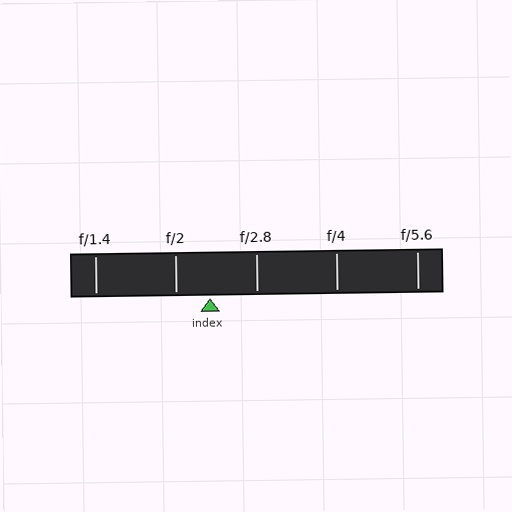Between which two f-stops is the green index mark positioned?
The index mark is between f/2 and f/2.8.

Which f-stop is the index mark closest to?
The index mark is closest to f/2.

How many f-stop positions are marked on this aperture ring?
There are 5 f-stop positions marked.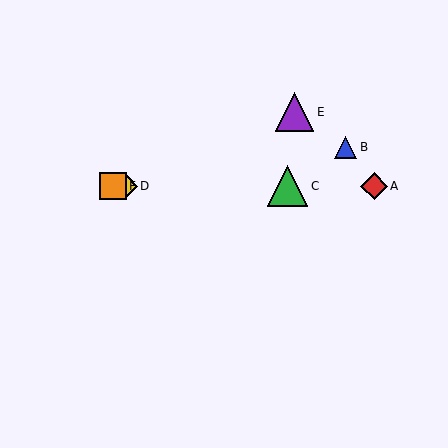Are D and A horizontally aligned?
Yes, both are at y≈186.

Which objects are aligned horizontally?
Objects A, C, D, F are aligned horizontally.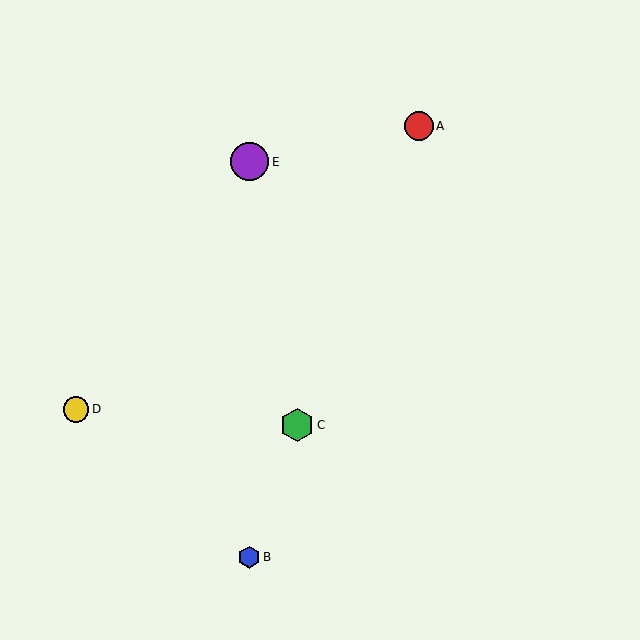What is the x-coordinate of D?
Object D is at x≈76.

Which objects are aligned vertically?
Objects B, E are aligned vertically.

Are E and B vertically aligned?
Yes, both are at x≈249.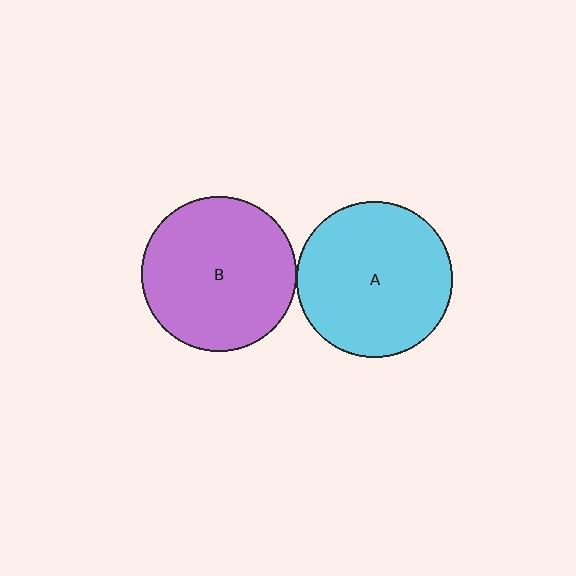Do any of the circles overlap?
No, none of the circles overlap.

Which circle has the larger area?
Circle A (cyan).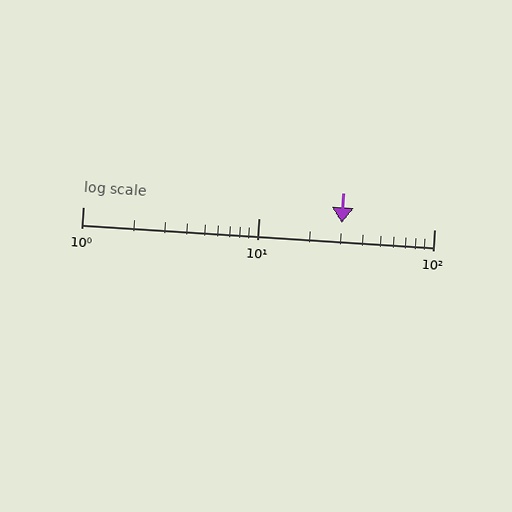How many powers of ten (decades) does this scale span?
The scale spans 2 decades, from 1 to 100.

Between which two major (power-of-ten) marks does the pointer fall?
The pointer is between 10 and 100.